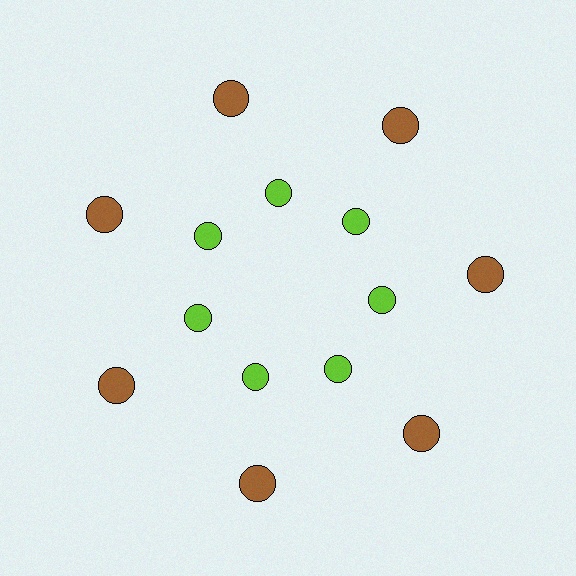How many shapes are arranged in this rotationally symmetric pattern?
There are 14 shapes, arranged in 7 groups of 2.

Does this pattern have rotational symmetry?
Yes, this pattern has 7-fold rotational symmetry. It looks the same after rotating 51 degrees around the center.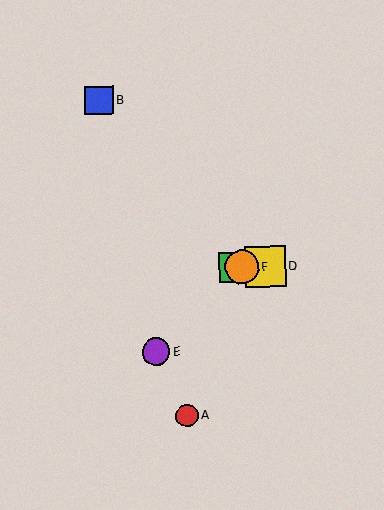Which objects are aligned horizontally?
Objects C, D, F are aligned horizontally.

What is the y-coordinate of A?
Object A is at y≈416.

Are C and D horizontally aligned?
Yes, both are at y≈267.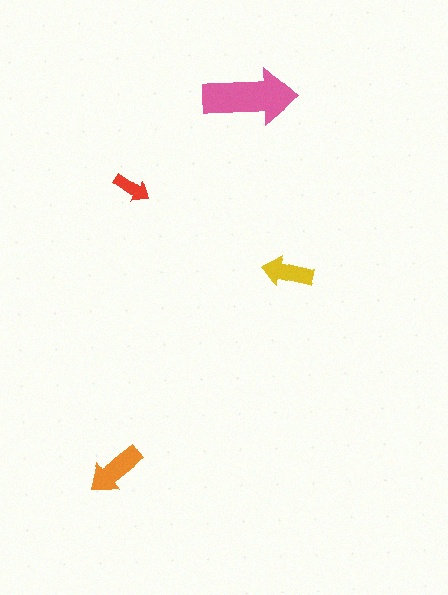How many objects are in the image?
There are 4 objects in the image.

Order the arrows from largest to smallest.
the pink one, the orange one, the yellow one, the red one.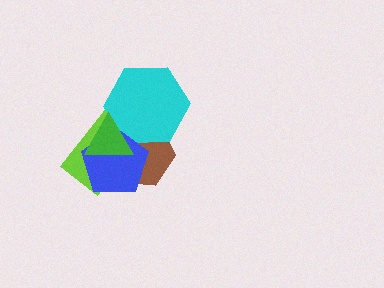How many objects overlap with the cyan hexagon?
4 objects overlap with the cyan hexagon.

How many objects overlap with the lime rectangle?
4 objects overlap with the lime rectangle.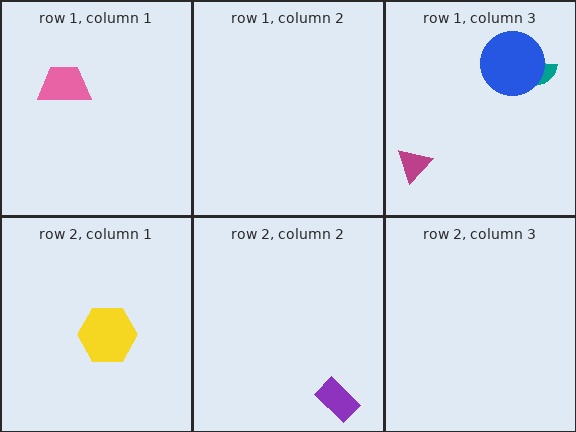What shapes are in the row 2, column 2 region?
The purple rectangle.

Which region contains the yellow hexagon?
The row 2, column 1 region.